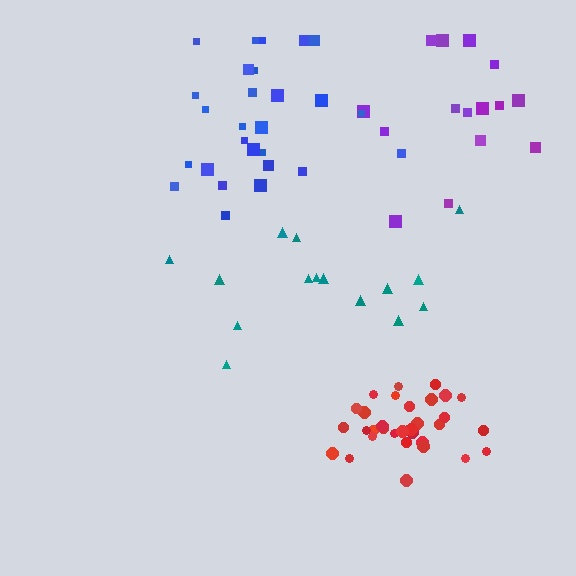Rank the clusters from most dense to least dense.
red, blue, teal, purple.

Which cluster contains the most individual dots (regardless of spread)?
Red (33).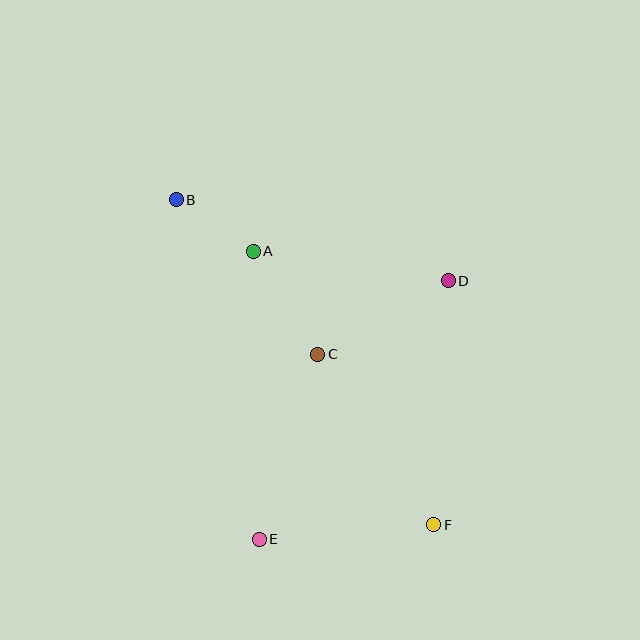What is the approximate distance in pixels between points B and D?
The distance between B and D is approximately 284 pixels.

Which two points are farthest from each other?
Points B and F are farthest from each other.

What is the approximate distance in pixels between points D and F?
The distance between D and F is approximately 245 pixels.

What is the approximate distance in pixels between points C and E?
The distance between C and E is approximately 194 pixels.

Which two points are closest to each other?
Points A and B are closest to each other.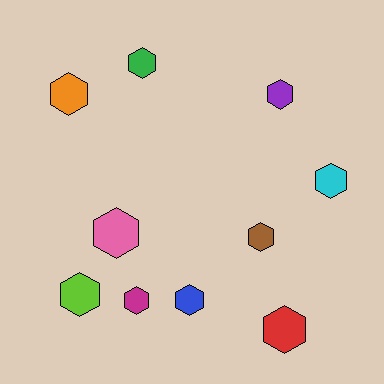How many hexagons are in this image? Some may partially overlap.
There are 10 hexagons.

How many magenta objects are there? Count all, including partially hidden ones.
There is 1 magenta object.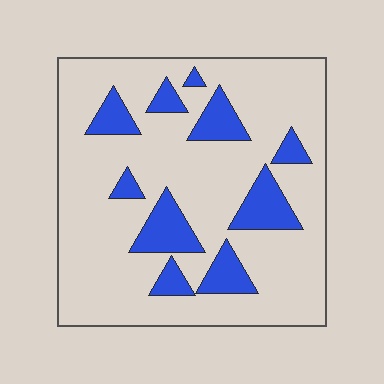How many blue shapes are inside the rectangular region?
10.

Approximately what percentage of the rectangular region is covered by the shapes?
Approximately 20%.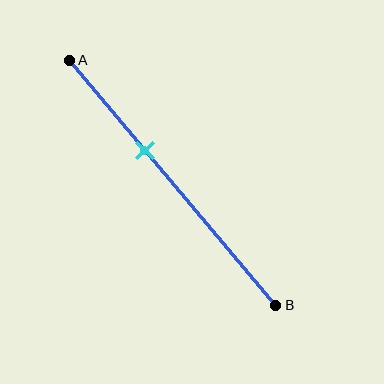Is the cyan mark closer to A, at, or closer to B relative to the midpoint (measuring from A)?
The cyan mark is closer to point A than the midpoint of segment AB.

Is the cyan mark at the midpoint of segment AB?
No, the mark is at about 35% from A, not at the 50% midpoint.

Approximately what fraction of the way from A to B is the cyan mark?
The cyan mark is approximately 35% of the way from A to B.